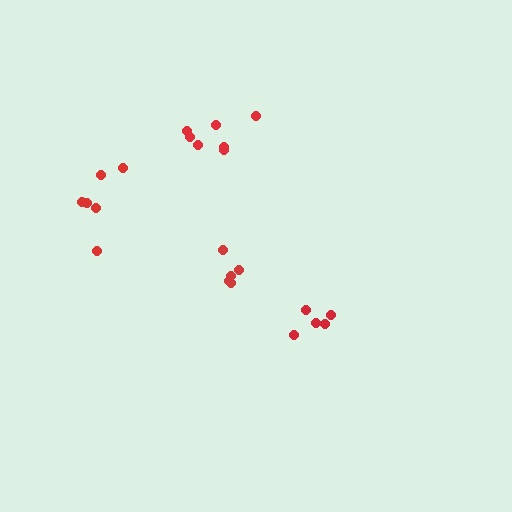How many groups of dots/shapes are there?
There are 4 groups.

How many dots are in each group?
Group 1: 7 dots, Group 2: 5 dots, Group 3: 5 dots, Group 4: 6 dots (23 total).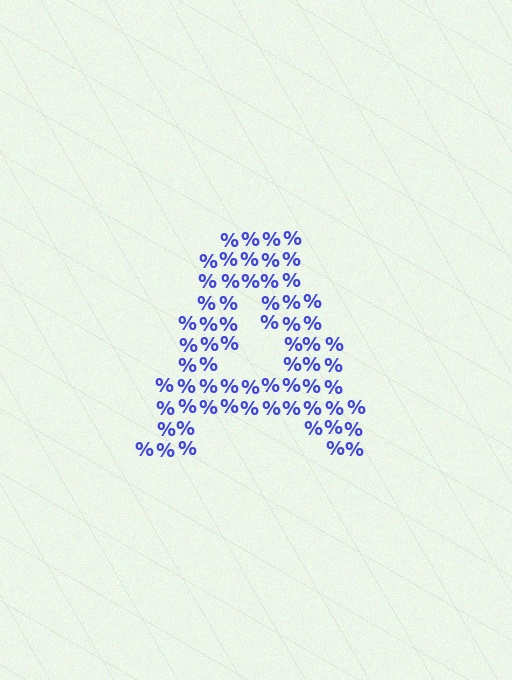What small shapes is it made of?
It is made of small percent signs.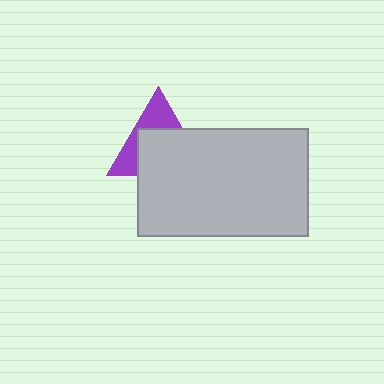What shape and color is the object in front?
The object in front is a light gray rectangle.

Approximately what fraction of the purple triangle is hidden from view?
Roughly 60% of the purple triangle is hidden behind the light gray rectangle.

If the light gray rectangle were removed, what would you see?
You would see the complete purple triangle.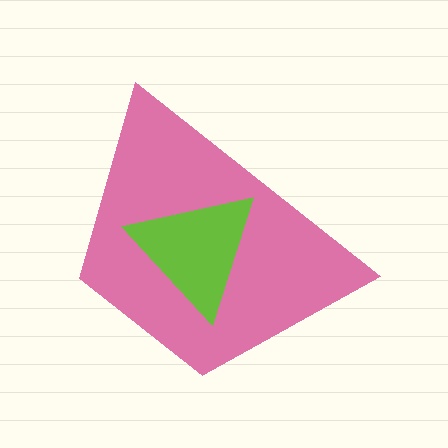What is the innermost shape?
The lime triangle.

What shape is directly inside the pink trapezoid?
The lime triangle.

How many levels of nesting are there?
2.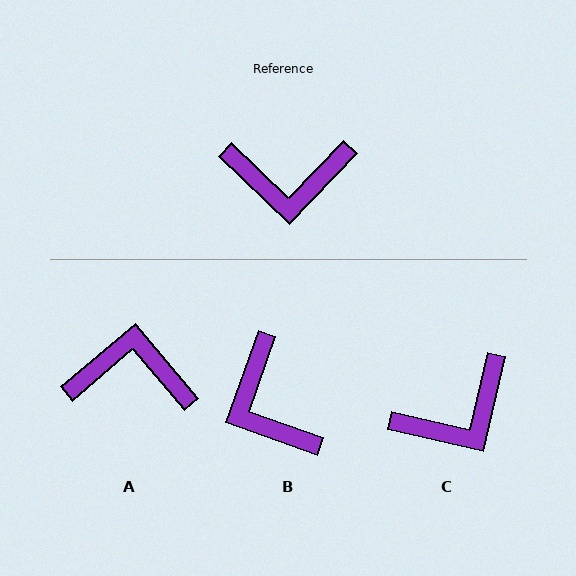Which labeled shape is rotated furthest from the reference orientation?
A, about 174 degrees away.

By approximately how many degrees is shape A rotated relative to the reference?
Approximately 174 degrees counter-clockwise.